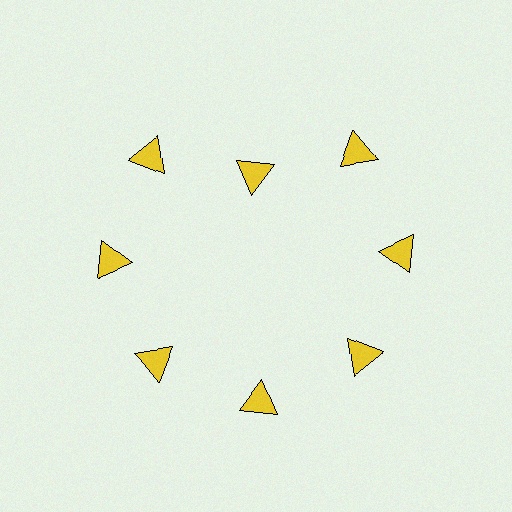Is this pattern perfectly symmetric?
No. The 8 yellow triangles are arranged in a ring, but one element near the 12 o'clock position is pulled inward toward the center, breaking the 8-fold rotational symmetry.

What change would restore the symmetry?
The symmetry would be restored by moving it outward, back onto the ring so that all 8 triangles sit at equal angles and equal distance from the center.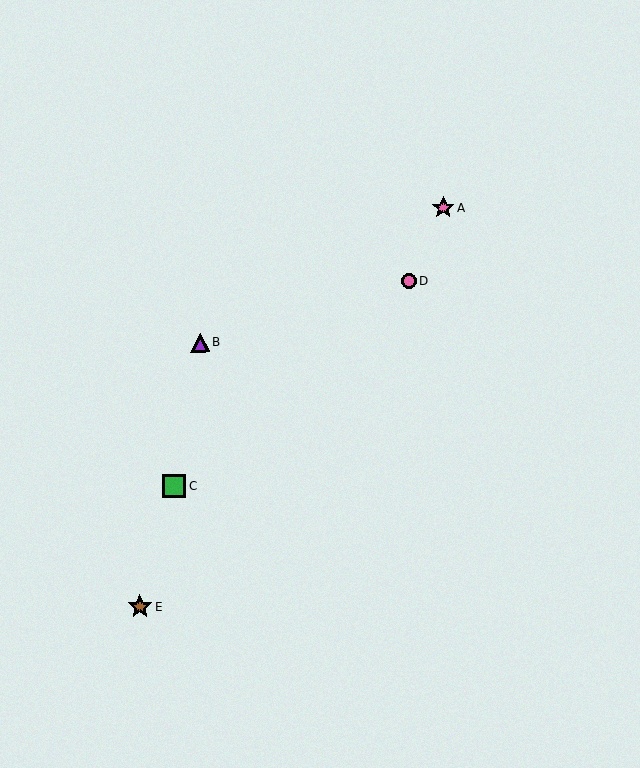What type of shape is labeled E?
Shape E is a brown star.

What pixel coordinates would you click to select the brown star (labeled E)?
Click at (140, 607) to select the brown star E.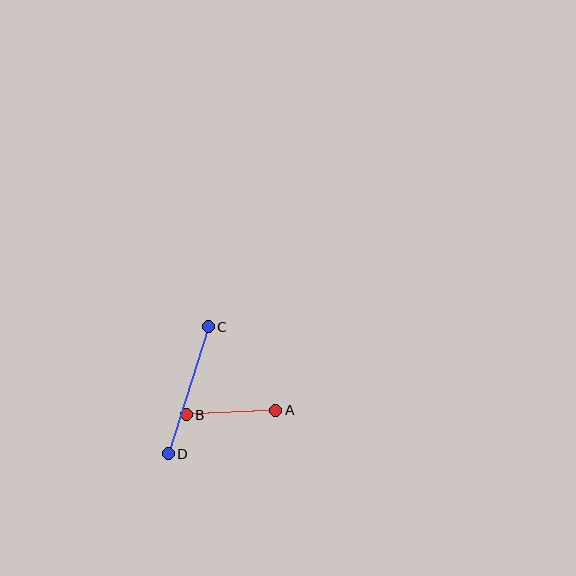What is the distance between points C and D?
The distance is approximately 133 pixels.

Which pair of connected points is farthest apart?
Points C and D are farthest apart.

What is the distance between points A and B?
The distance is approximately 89 pixels.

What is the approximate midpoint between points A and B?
The midpoint is at approximately (231, 412) pixels.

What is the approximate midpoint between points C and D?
The midpoint is at approximately (188, 390) pixels.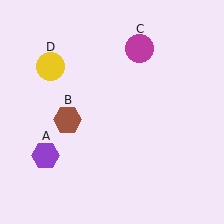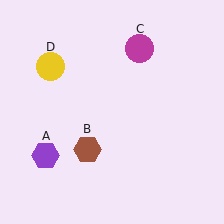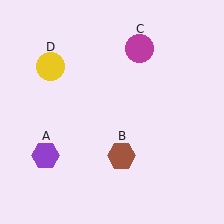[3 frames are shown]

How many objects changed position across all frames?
1 object changed position: brown hexagon (object B).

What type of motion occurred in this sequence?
The brown hexagon (object B) rotated counterclockwise around the center of the scene.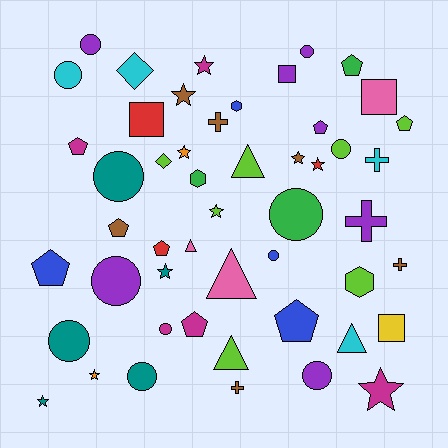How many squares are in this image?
There are 4 squares.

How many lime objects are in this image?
There are 7 lime objects.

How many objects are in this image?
There are 50 objects.